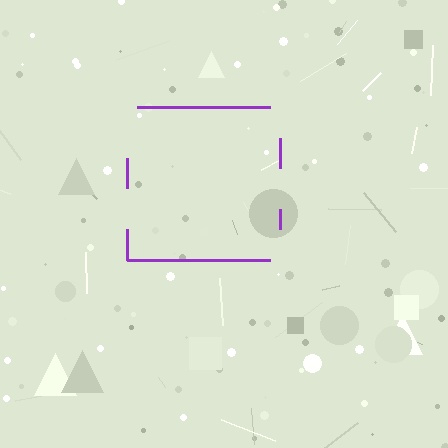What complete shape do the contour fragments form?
The contour fragments form a square.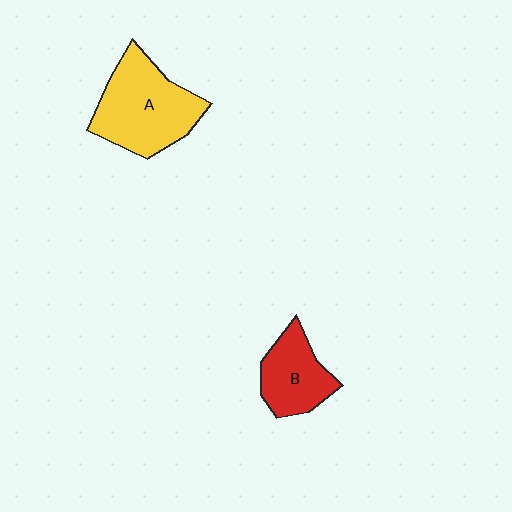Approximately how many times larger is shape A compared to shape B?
Approximately 1.6 times.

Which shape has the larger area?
Shape A (yellow).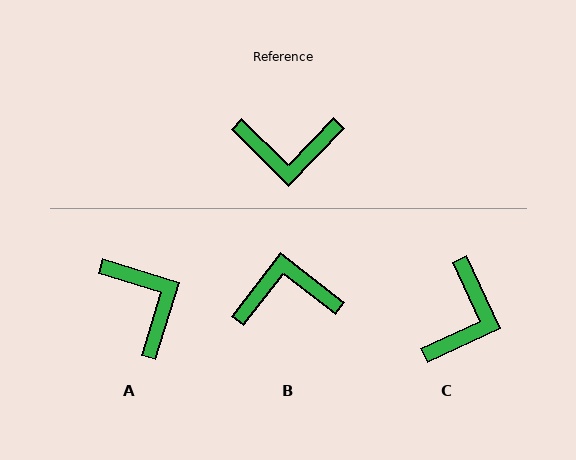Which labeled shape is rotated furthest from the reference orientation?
B, about 174 degrees away.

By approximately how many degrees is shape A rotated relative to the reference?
Approximately 117 degrees counter-clockwise.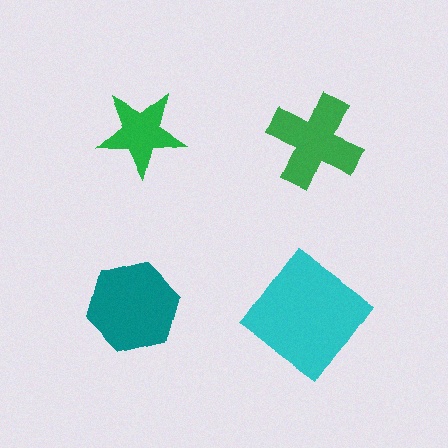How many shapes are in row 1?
2 shapes.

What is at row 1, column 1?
A green star.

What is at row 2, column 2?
A cyan diamond.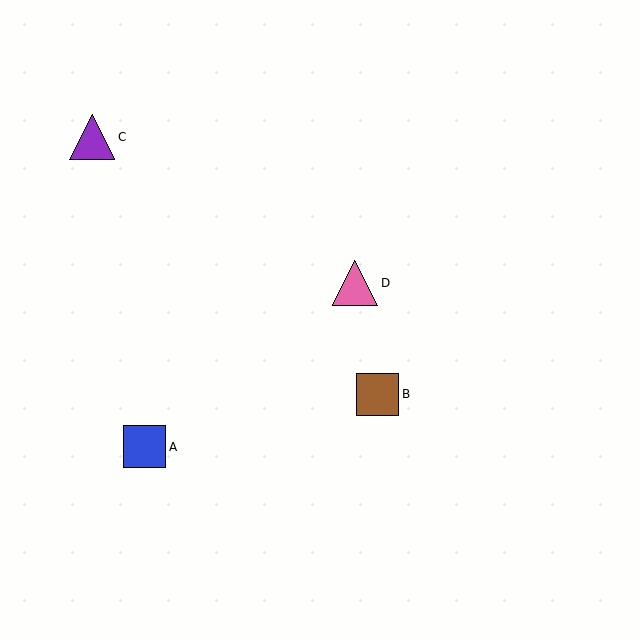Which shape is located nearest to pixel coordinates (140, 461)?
The blue square (labeled A) at (144, 447) is nearest to that location.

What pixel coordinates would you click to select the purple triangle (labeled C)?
Click at (92, 137) to select the purple triangle C.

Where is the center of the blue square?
The center of the blue square is at (144, 447).